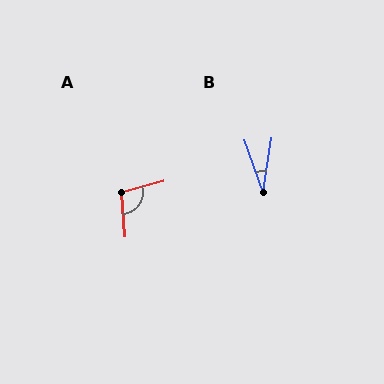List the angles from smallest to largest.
B (28°), A (102°).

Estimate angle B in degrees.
Approximately 28 degrees.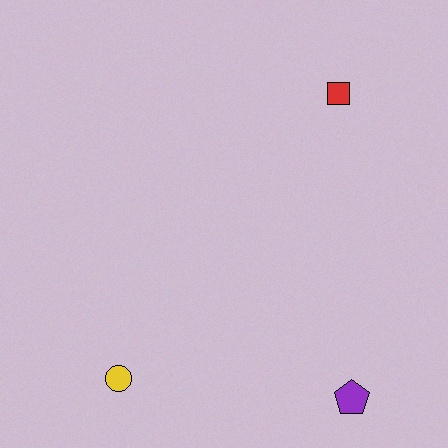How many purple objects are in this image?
There is 1 purple object.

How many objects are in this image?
There are 3 objects.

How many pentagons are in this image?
There is 1 pentagon.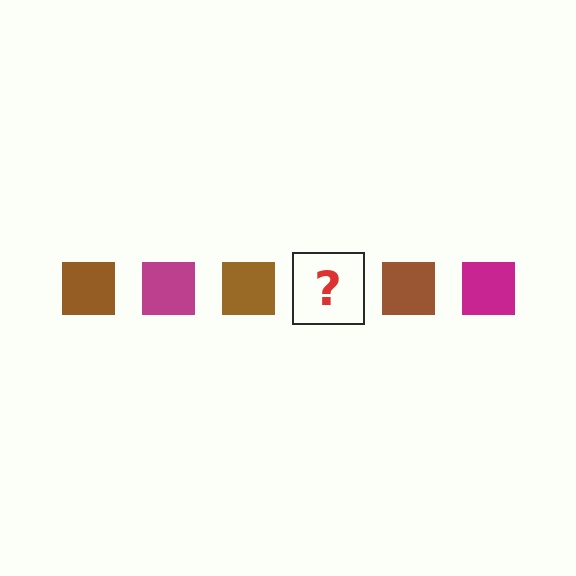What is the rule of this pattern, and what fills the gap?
The rule is that the pattern cycles through brown, magenta squares. The gap should be filled with a magenta square.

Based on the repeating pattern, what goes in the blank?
The blank should be a magenta square.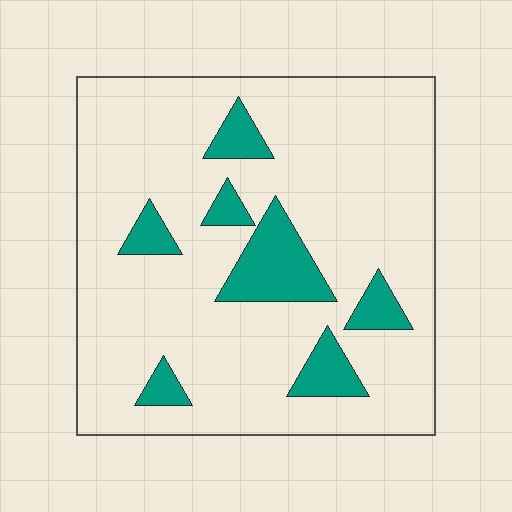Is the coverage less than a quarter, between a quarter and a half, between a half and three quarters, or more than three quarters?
Less than a quarter.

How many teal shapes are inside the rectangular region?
7.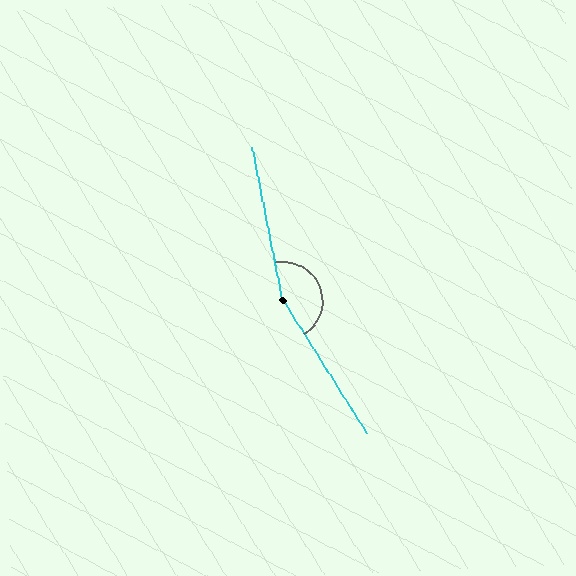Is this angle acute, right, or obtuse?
It is obtuse.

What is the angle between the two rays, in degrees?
Approximately 159 degrees.